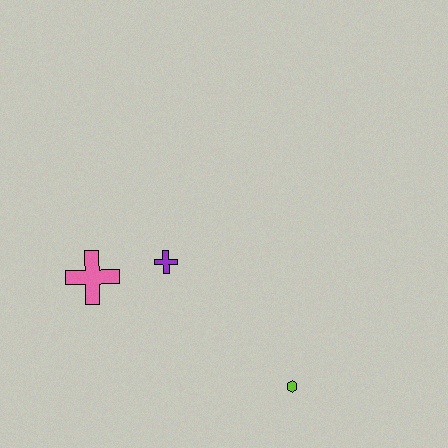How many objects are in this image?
There are 3 objects.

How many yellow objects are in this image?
There are no yellow objects.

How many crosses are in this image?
There are 2 crosses.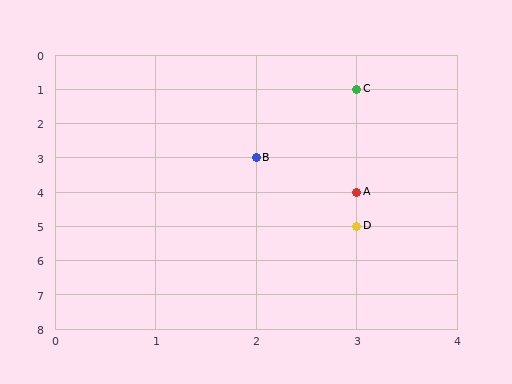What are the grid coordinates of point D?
Point D is at grid coordinates (3, 5).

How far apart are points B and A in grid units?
Points B and A are 1 column and 1 row apart (about 1.4 grid units diagonally).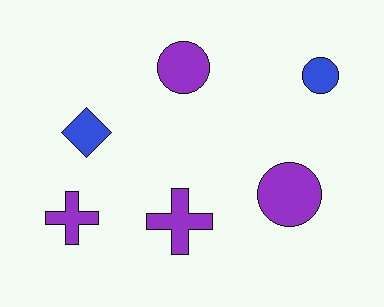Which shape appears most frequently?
Circle, with 3 objects.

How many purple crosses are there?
There are 2 purple crosses.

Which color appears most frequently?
Purple, with 4 objects.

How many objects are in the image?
There are 6 objects.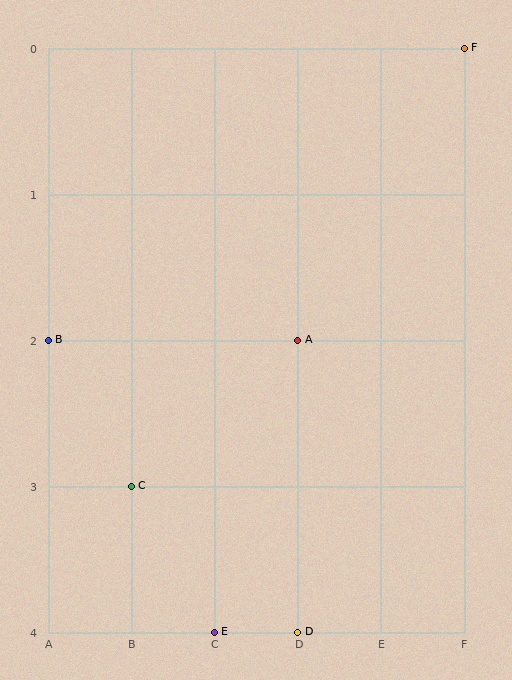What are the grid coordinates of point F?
Point F is at grid coordinates (F, 0).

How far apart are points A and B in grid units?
Points A and B are 3 columns apart.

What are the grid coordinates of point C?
Point C is at grid coordinates (B, 3).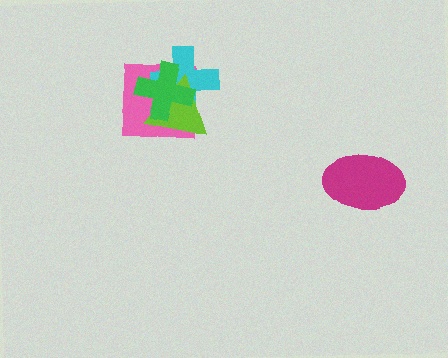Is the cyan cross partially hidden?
Yes, it is partially covered by another shape.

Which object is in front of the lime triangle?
The green cross is in front of the lime triangle.